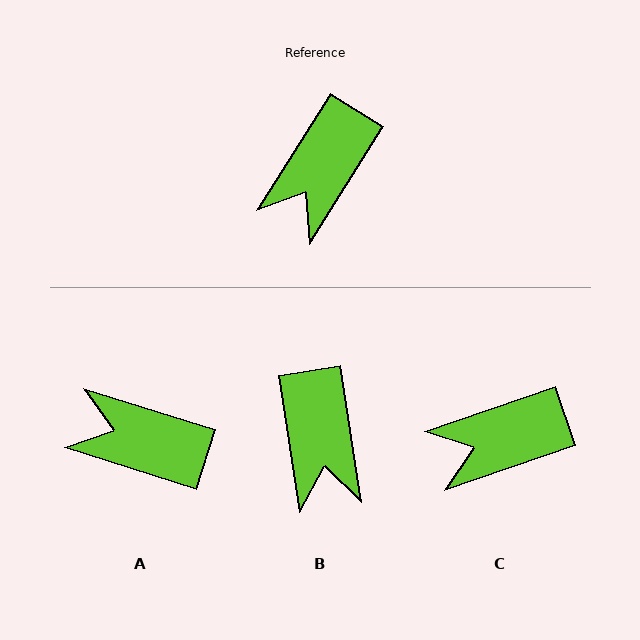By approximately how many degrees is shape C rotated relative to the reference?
Approximately 39 degrees clockwise.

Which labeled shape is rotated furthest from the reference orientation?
A, about 75 degrees away.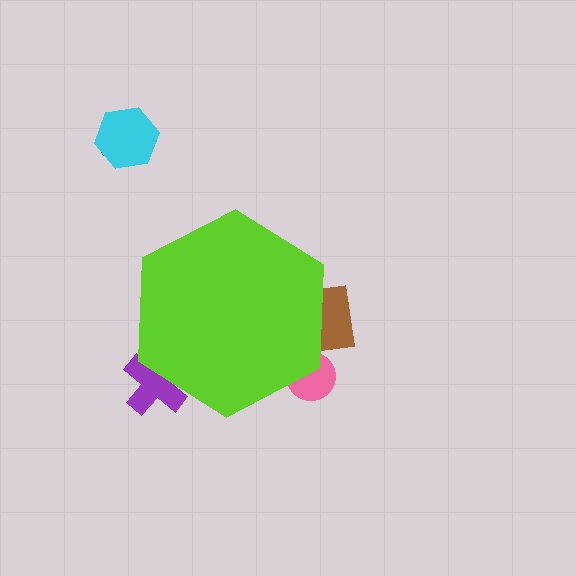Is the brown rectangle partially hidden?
Yes, the brown rectangle is partially hidden behind the lime hexagon.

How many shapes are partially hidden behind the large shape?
3 shapes are partially hidden.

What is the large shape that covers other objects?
A lime hexagon.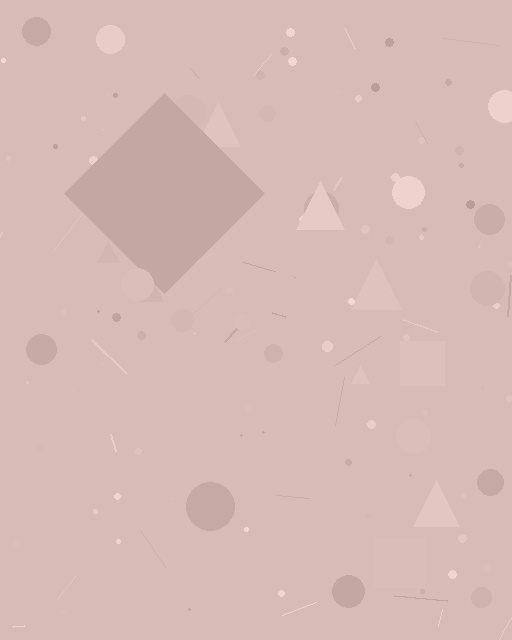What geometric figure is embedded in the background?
A diamond is embedded in the background.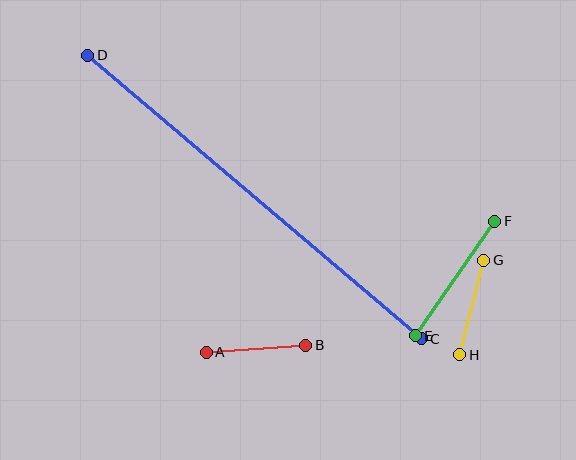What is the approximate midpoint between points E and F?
The midpoint is at approximately (455, 279) pixels.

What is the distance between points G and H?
The distance is approximately 98 pixels.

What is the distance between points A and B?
The distance is approximately 100 pixels.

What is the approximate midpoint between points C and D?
The midpoint is at approximately (254, 197) pixels.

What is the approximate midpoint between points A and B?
The midpoint is at approximately (256, 349) pixels.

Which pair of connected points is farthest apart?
Points C and D are farthest apart.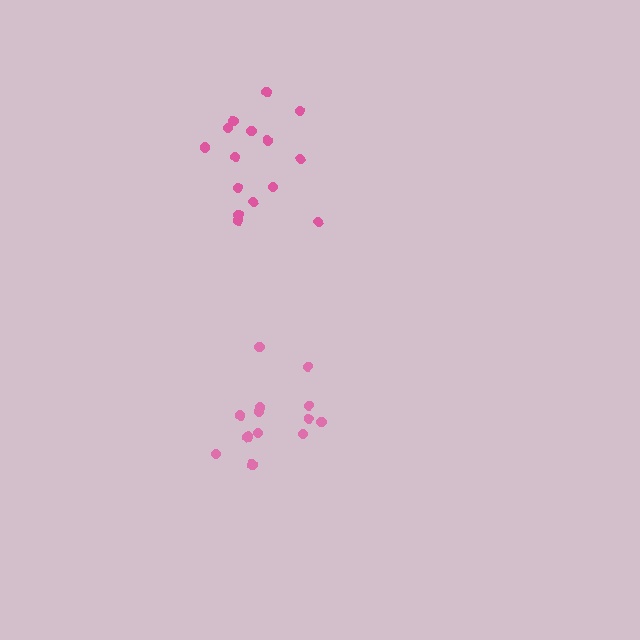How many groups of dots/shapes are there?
There are 2 groups.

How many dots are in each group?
Group 1: 13 dots, Group 2: 15 dots (28 total).